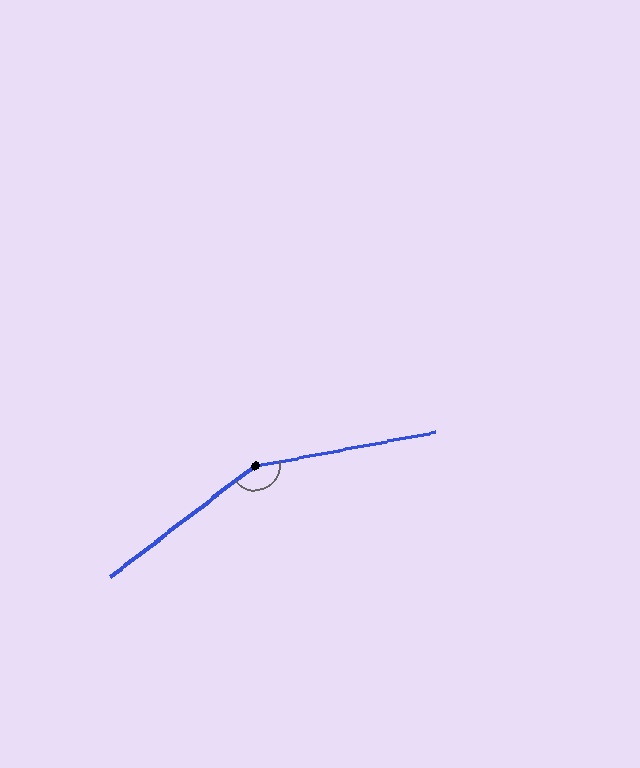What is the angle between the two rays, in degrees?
Approximately 153 degrees.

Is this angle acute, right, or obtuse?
It is obtuse.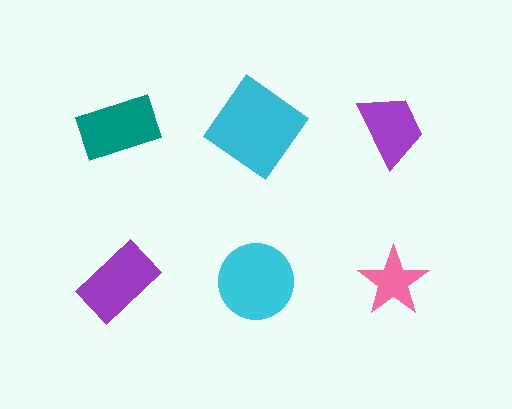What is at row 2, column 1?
A purple rectangle.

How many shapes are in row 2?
3 shapes.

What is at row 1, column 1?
A teal rectangle.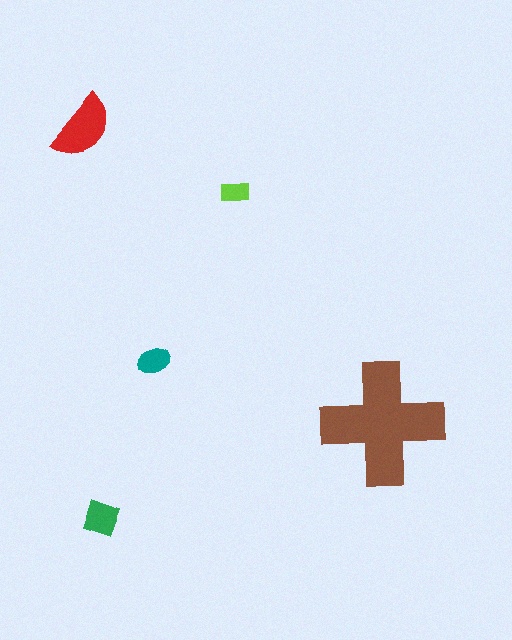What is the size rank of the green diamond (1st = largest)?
3rd.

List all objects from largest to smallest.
The brown cross, the red semicircle, the green diamond, the teal ellipse, the lime rectangle.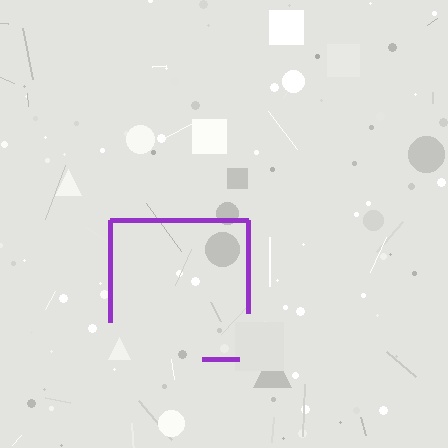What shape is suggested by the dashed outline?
The dashed outline suggests a square.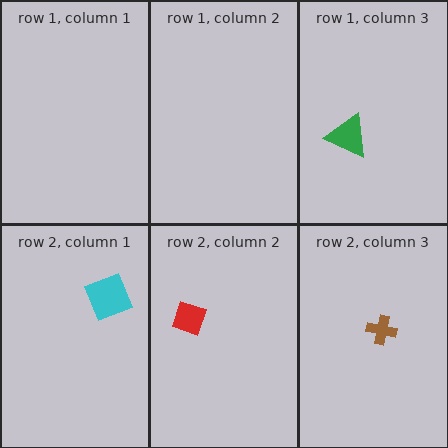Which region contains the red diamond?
The row 2, column 2 region.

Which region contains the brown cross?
The row 2, column 3 region.